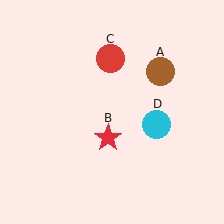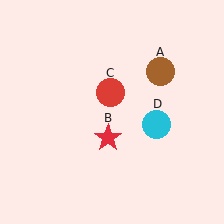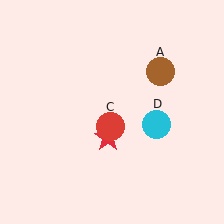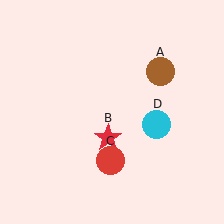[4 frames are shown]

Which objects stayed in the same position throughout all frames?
Brown circle (object A) and red star (object B) and cyan circle (object D) remained stationary.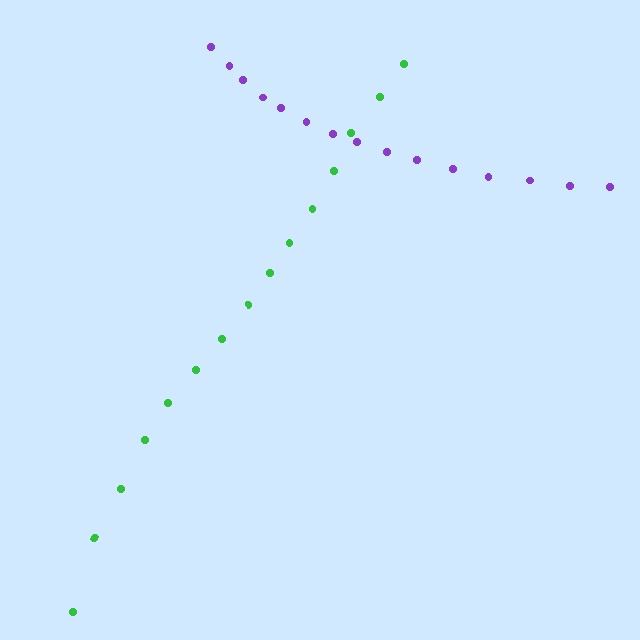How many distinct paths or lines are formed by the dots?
There are 2 distinct paths.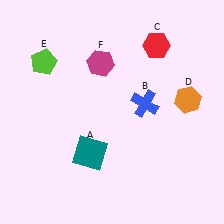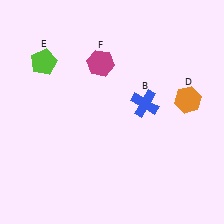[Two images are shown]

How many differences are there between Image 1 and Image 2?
There are 2 differences between the two images.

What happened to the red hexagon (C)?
The red hexagon (C) was removed in Image 2. It was in the top-right area of Image 1.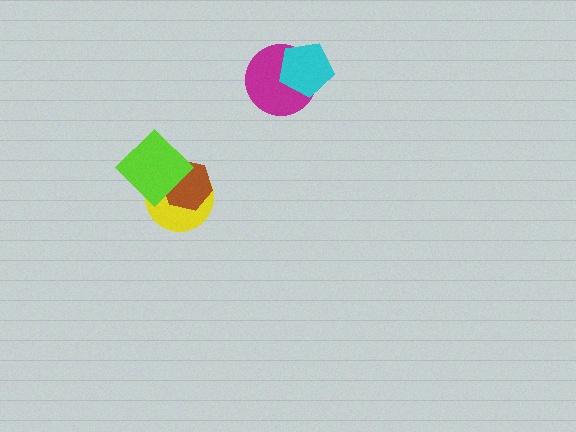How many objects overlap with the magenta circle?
1 object overlaps with the magenta circle.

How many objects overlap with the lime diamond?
2 objects overlap with the lime diamond.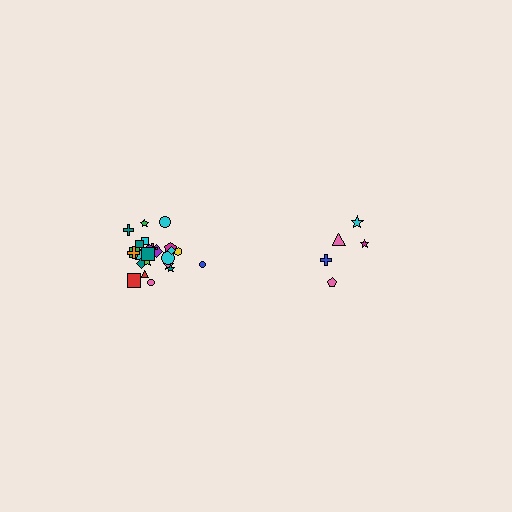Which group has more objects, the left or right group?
The left group.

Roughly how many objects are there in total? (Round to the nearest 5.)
Roughly 30 objects in total.